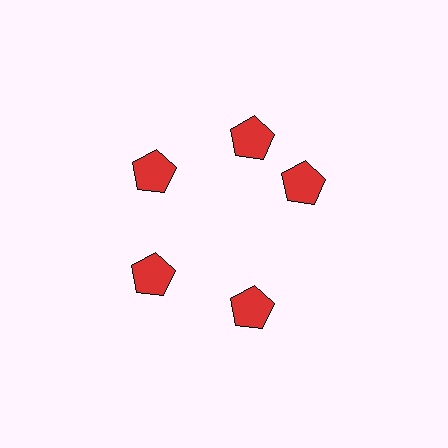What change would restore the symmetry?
The symmetry would be restored by rotating it back into even spacing with its neighbors so that all 5 pentagons sit at equal angles and equal distance from the center.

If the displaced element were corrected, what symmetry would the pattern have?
It would have 5-fold rotational symmetry — the pattern would map onto itself every 72 degrees.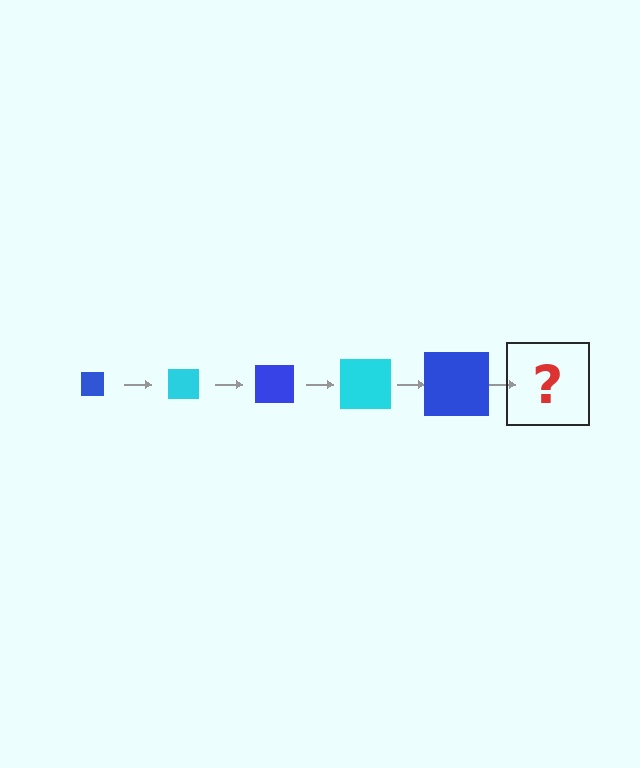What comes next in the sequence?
The next element should be a cyan square, larger than the previous one.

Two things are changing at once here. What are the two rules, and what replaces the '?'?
The two rules are that the square grows larger each step and the color cycles through blue and cyan. The '?' should be a cyan square, larger than the previous one.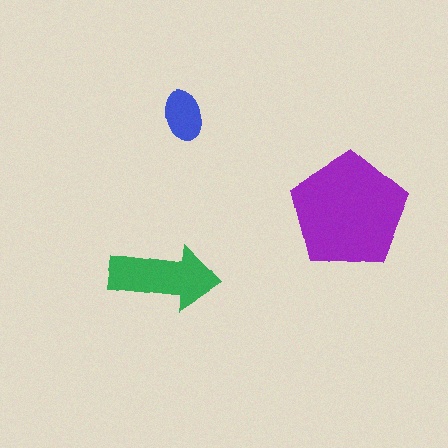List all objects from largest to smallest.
The purple pentagon, the green arrow, the blue ellipse.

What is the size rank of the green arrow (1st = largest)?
2nd.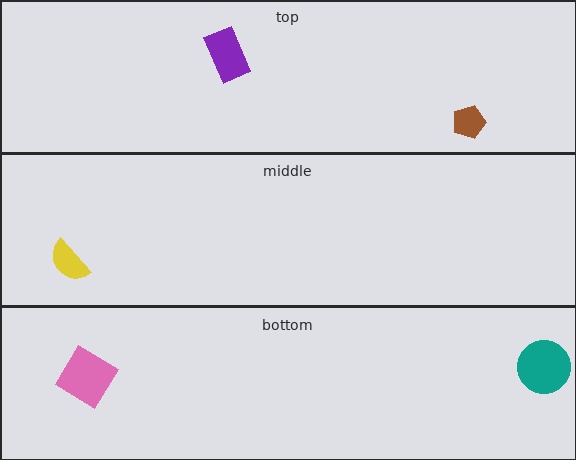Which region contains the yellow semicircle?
The middle region.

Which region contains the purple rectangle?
The top region.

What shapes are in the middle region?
The yellow semicircle.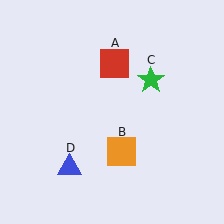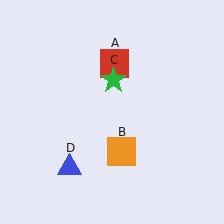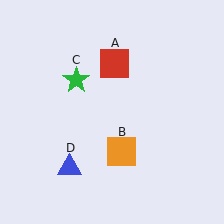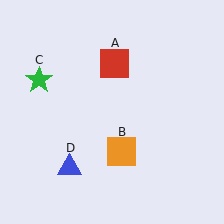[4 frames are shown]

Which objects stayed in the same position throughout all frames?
Red square (object A) and orange square (object B) and blue triangle (object D) remained stationary.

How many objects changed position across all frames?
1 object changed position: green star (object C).